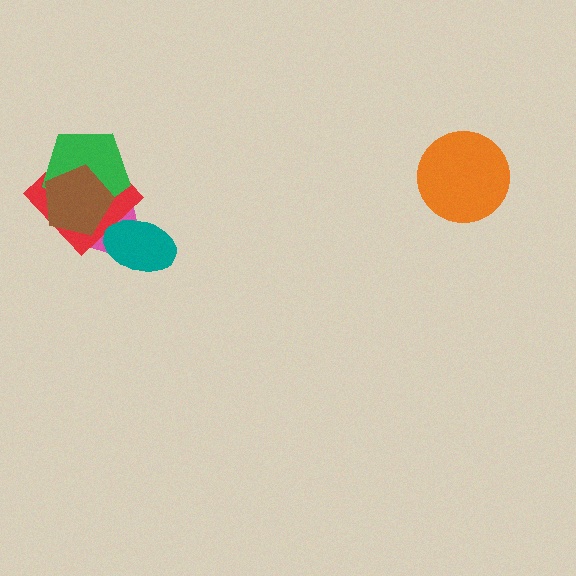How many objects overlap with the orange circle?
0 objects overlap with the orange circle.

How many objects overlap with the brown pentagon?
3 objects overlap with the brown pentagon.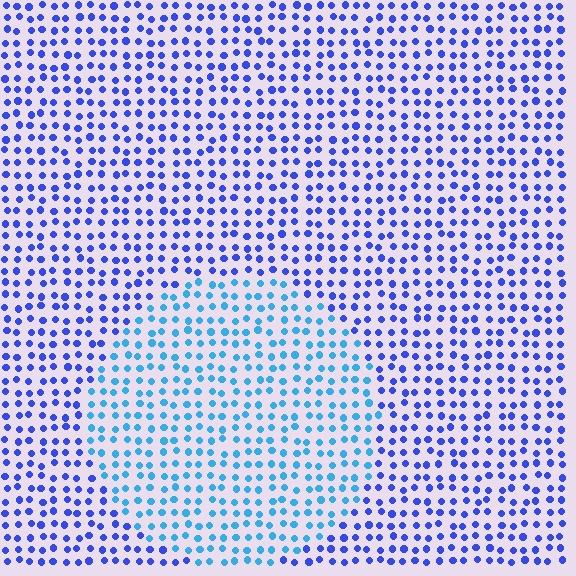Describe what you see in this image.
The image is filled with small blue elements in a uniform arrangement. A circle-shaped region is visible where the elements are tinted to a slightly different hue, forming a subtle color boundary.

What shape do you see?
I see a circle.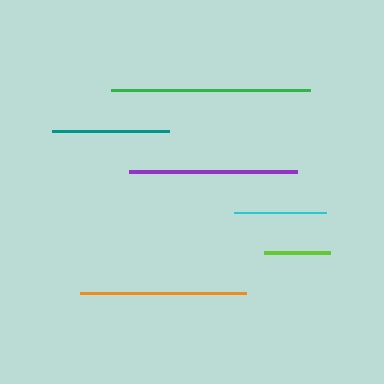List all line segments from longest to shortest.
From longest to shortest: green, purple, orange, teal, cyan, lime.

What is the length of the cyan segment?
The cyan segment is approximately 93 pixels long.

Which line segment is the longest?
The green line is the longest at approximately 199 pixels.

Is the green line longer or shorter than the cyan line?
The green line is longer than the cyan line.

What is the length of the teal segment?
The teal segment is approximately 117 pixels long.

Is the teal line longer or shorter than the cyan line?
The teal line is longer than the cyan line.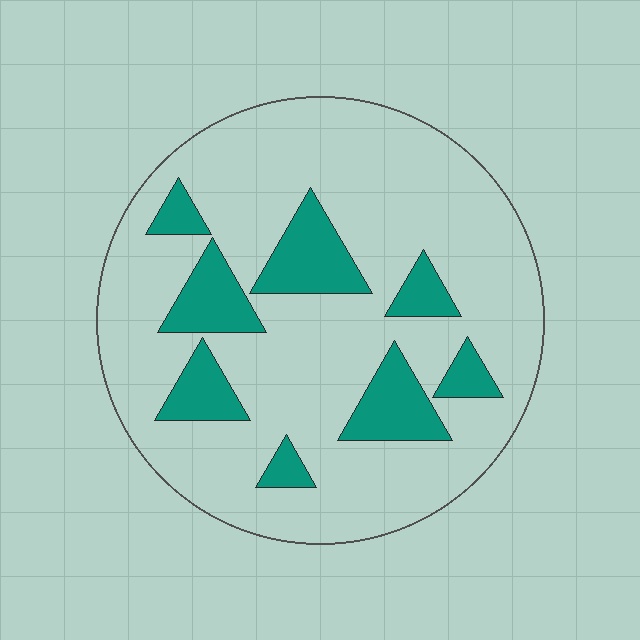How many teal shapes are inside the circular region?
8.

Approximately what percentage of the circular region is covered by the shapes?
Approximately 20%.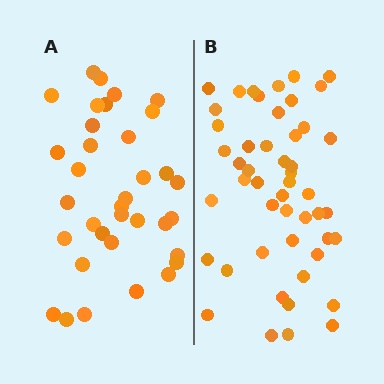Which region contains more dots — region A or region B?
Region B (the right region) has more dots.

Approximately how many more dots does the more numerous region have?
Region B has approximately 15 more dots than region A.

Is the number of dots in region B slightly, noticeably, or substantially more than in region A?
Region B has noticeably more, but not dramatically so. The ratio is roughly 1.4 to 1.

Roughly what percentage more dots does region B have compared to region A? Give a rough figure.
About 40% more.